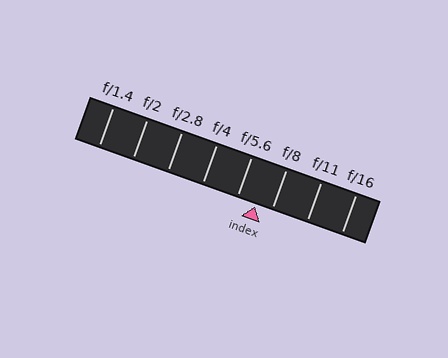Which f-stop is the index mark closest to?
The index mark is closest to f/8.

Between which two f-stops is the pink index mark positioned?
The index mark is between f/5.6 and f/8.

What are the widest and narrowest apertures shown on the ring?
The widest aperture shown is f/1.4 and the narrowest is f/16.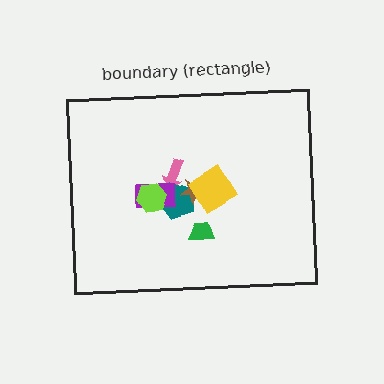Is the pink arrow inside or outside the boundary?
Inside.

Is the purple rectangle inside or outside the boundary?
Inside.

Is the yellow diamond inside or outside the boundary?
Inside.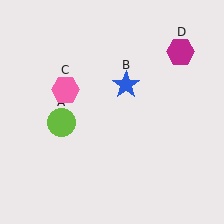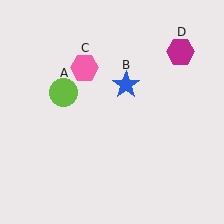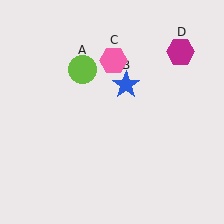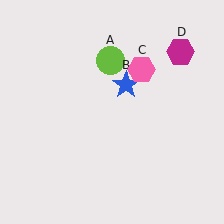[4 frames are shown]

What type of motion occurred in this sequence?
The lime circle (object A), pink hexagon (object C) rotated clockwise around the center of the scene.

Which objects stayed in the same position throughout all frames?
Blue star (object B) and magenta hexagon (object D) remained stationary.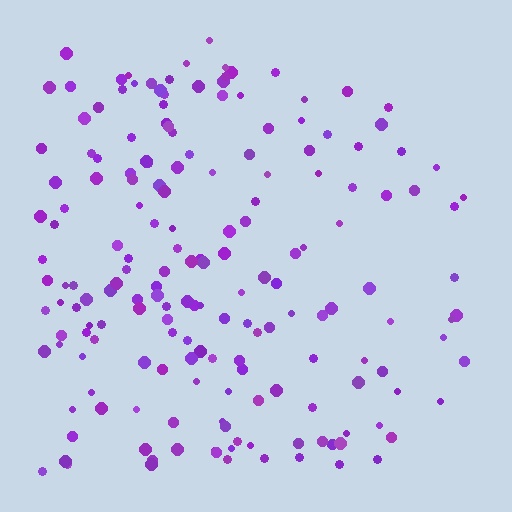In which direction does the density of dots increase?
From right to left, with the left side densest.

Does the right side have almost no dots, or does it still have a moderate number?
Still a moderate number, just noticeably fewer than the left.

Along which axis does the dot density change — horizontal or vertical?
Horizontal.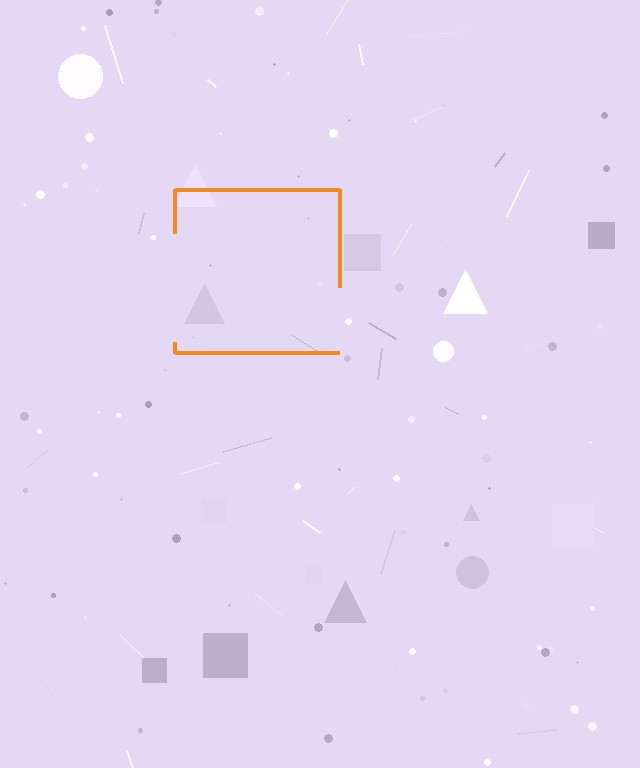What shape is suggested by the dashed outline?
The dashed outline suggests a square.